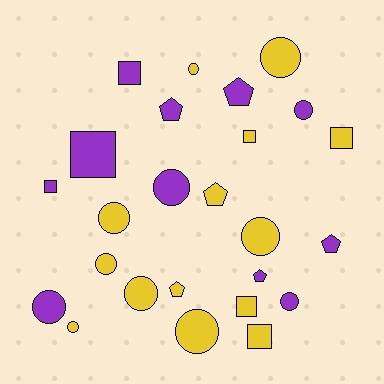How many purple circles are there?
There are 4 purple circles.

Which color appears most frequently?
Yellow, with 14 objects.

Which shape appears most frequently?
Circle, with 12 objects.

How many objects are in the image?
There are 25 objects.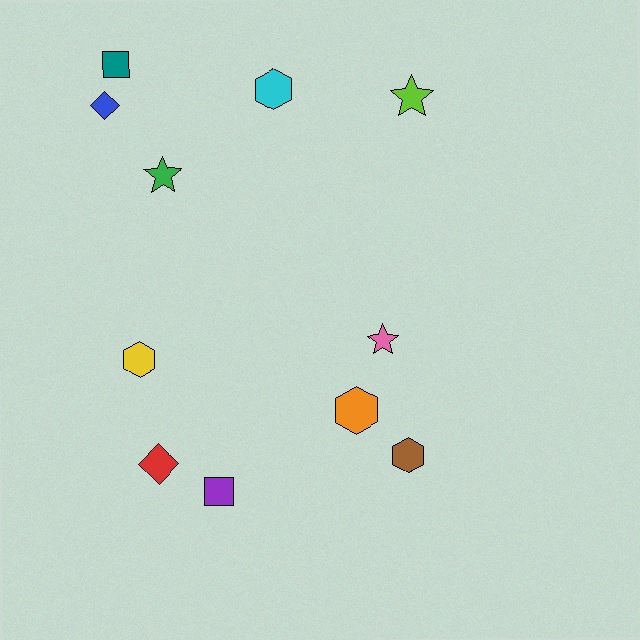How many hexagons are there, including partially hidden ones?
There are 4 hexagons.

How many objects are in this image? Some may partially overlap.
There are 11 objects.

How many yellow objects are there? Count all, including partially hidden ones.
There is 1 yellow object.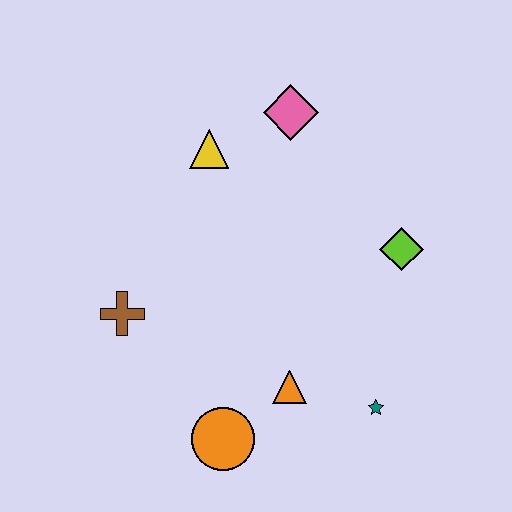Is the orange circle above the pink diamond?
No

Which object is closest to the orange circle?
The orange triangle is closest to the orange circle.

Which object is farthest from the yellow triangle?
The teal star is farthest from the yellow triangle.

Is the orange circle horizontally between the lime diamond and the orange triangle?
No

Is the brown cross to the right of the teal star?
No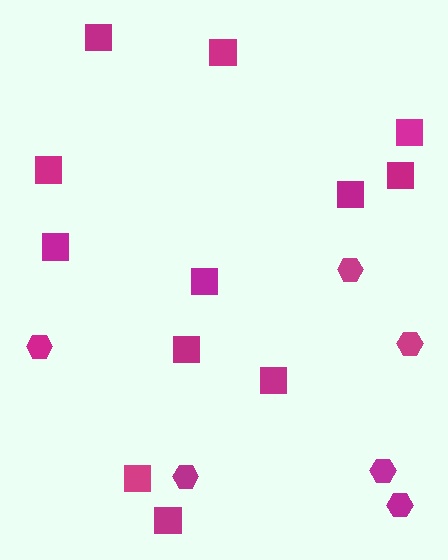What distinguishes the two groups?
There are 2 groups: one group of hexagons (6) and one group of squares (12).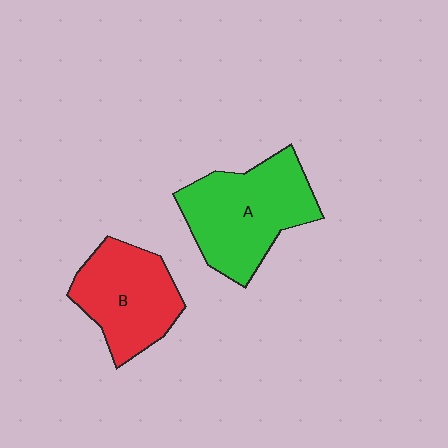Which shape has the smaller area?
Shape B (red).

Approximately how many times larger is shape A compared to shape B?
Approximately 1.2 times.